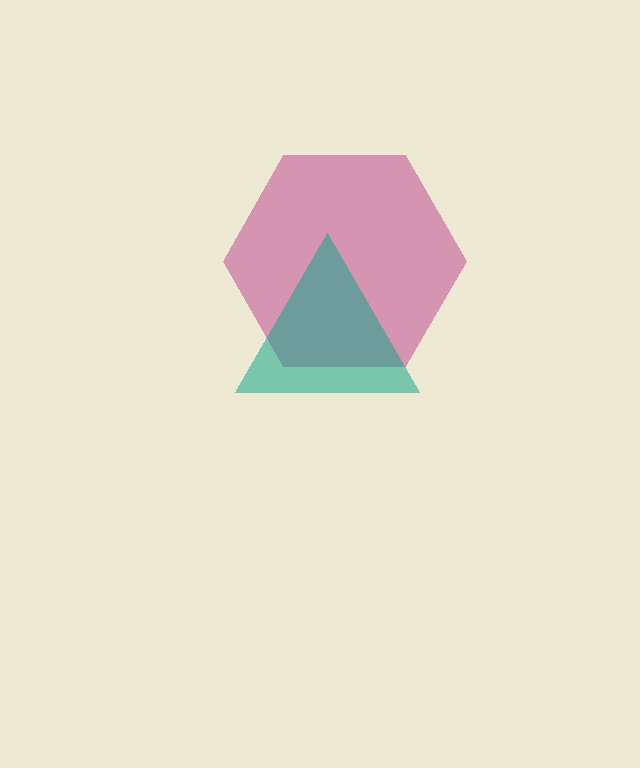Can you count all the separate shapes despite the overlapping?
Yes, there are 2 separate shapes.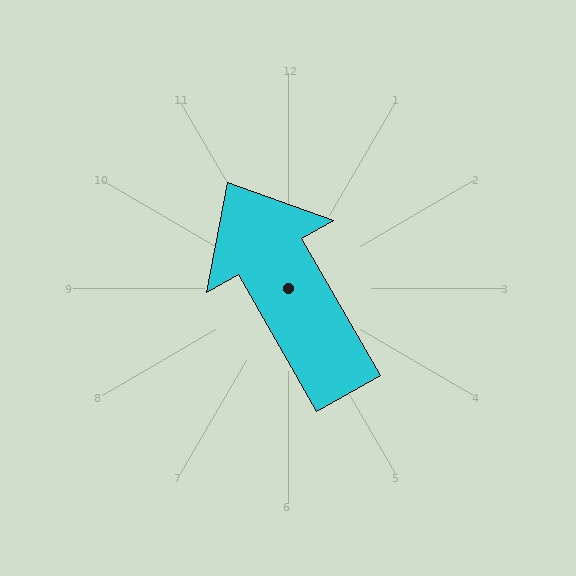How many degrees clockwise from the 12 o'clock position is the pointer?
Approximately 330 degrees.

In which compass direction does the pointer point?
Northwest.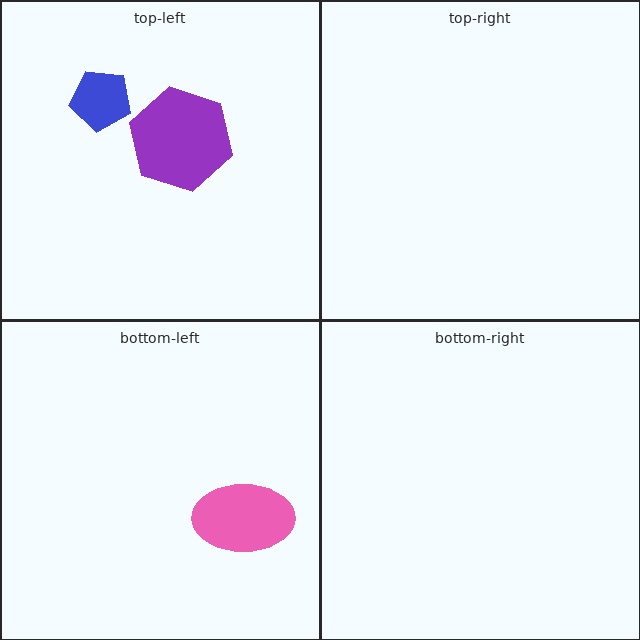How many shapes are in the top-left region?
2.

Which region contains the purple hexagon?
The top-left region.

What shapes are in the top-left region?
The purple hexagon, the blue pentagon.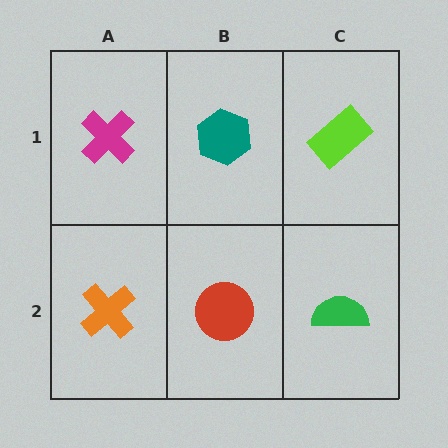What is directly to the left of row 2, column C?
A red circle.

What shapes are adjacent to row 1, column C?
A green semicircle (row 2, column C), a teal hexagon (row 1, column B).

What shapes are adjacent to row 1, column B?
A red circle (row 2, column B), a magenta cross (row 1, column A), a lime rectangle (row 1, column C).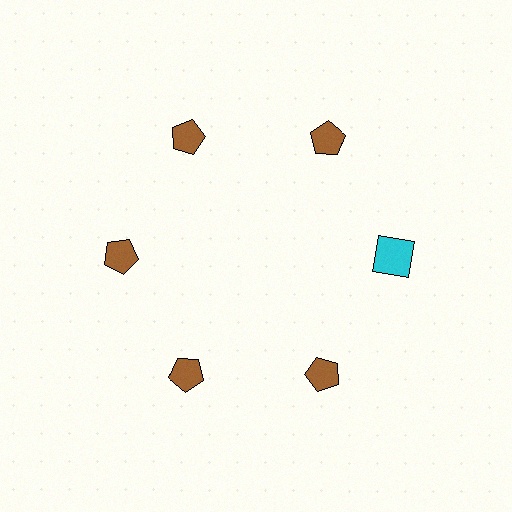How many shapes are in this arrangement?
There are 6 shapes arranged in a ring pattern.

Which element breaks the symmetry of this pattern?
The cyan square at roughly the 3 o'clock position breaks the symmetry. All other shapes are brown pentagons.